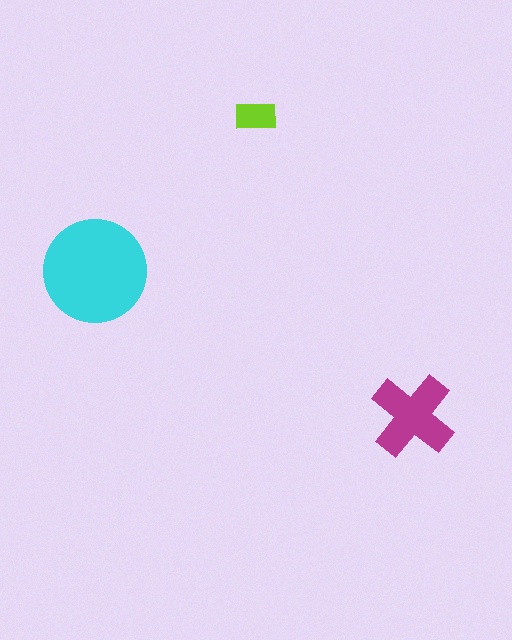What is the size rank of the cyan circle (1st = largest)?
1st.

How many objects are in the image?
There are 3 objects in the image.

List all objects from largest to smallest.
The cyan circle, the magenta cross, the lime rectangle.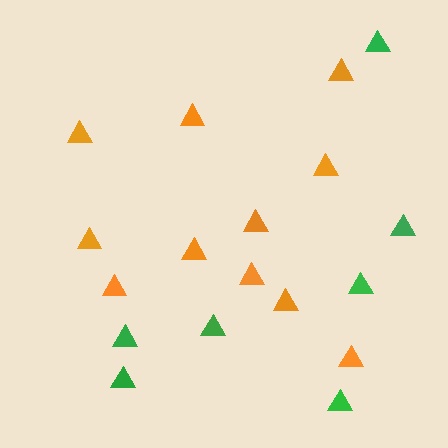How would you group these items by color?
There are 2 groups: one group of green triangles (7) and one group of orange triangles (11).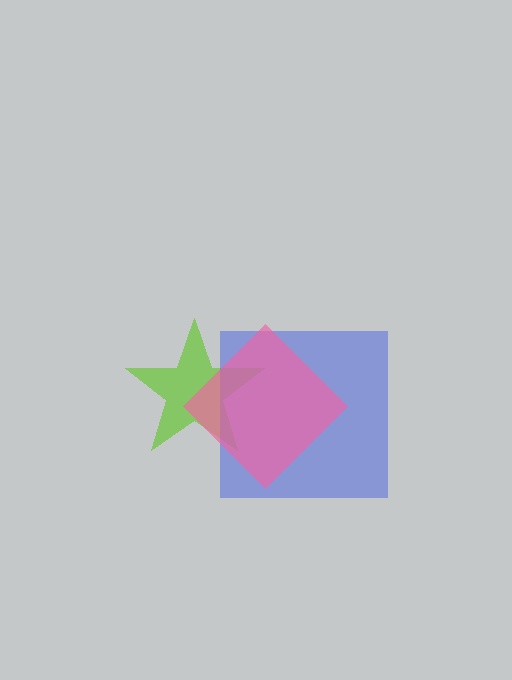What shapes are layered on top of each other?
The layered shapes are: a lime star, a blue square, a pink diamond.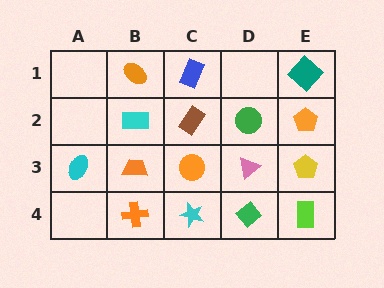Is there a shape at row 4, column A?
No, that cell is empty.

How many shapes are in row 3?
5 shapes.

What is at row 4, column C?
A cyan star.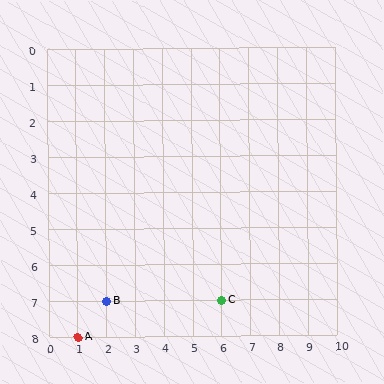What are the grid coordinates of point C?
Point C is at grid coordinates (6, 7).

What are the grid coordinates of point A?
Point A is at grid coordinates (1, 8).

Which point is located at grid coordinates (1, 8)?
Point A is at (1, 8).